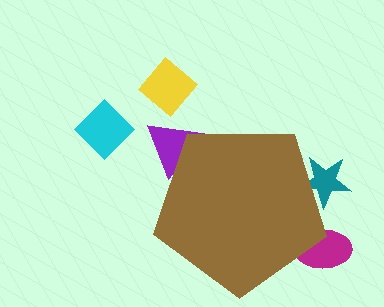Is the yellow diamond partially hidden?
No, the yellow diamond is fully visible.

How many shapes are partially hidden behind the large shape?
3 shapes are partially hidden.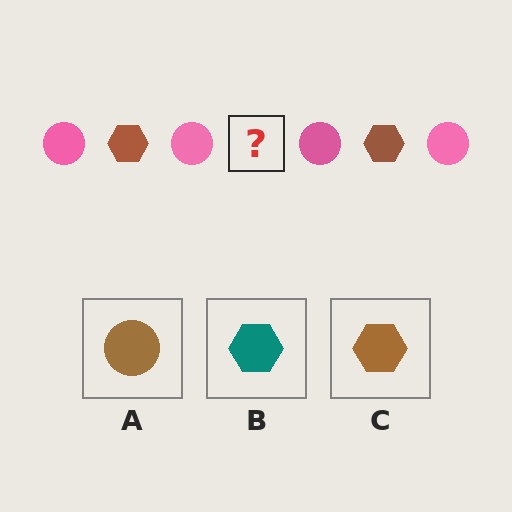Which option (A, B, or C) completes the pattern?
C.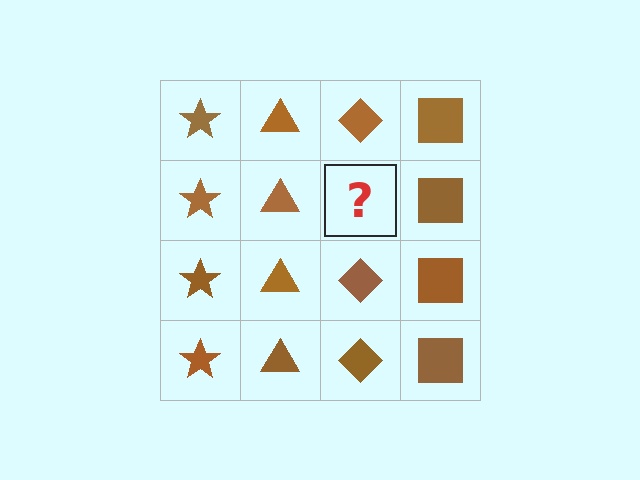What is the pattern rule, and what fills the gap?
The rule is that each column has a consistent shape. The gap should be filled with a brown diamond.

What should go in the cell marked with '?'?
The missing cell should contain a brown diamond.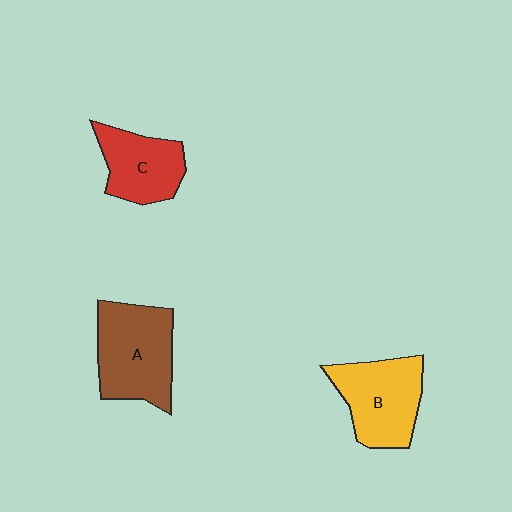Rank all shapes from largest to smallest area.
From largest to smallest: A (brown), B (yellow), C (red).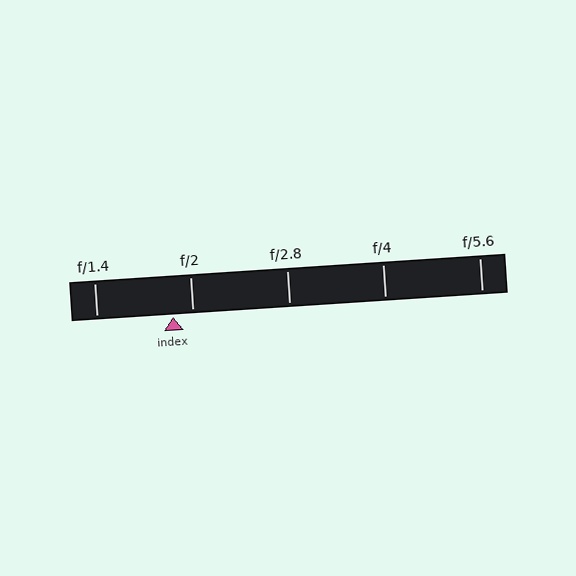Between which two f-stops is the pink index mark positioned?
The index mark is between f/1.4 and f/2.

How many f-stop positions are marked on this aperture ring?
There are 5 f-stop positions marked.